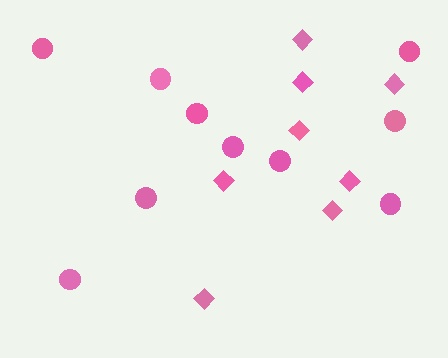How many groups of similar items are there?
There are 2 groups: one group of circles (10) and one group of diamonds (8).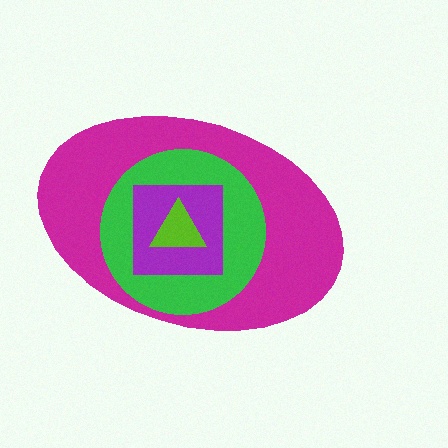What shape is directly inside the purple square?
The lime triangle.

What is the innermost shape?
The lime triangle.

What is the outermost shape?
The magenta ellipse.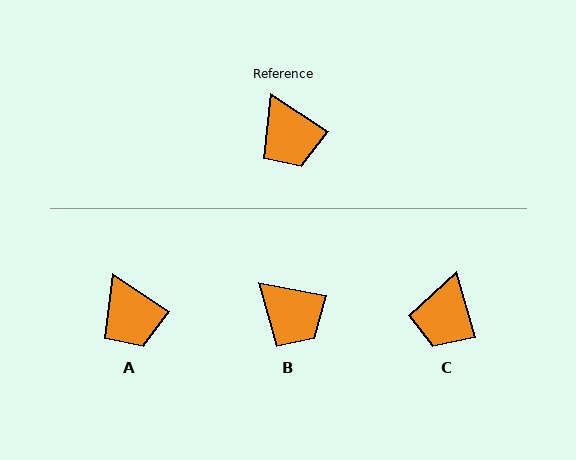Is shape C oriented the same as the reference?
No, it is off by about 41 degrees.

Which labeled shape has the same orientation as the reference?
A.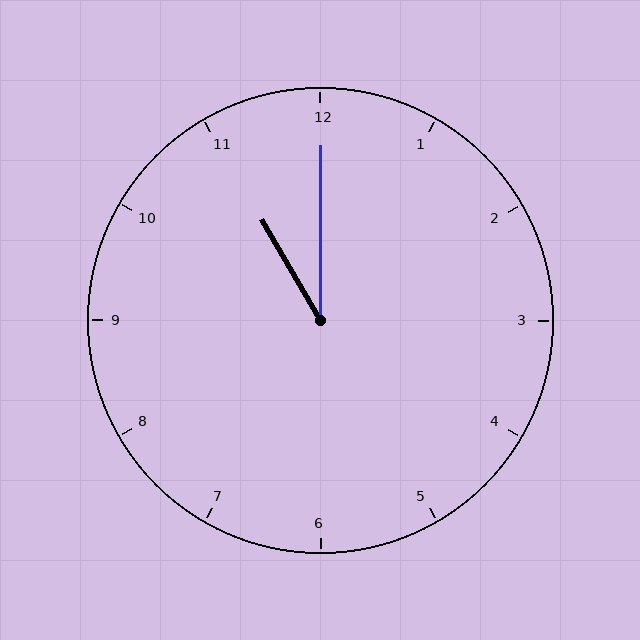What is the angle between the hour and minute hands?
Approximately 30 degrees.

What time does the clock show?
11:00.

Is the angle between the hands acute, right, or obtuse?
It is acute.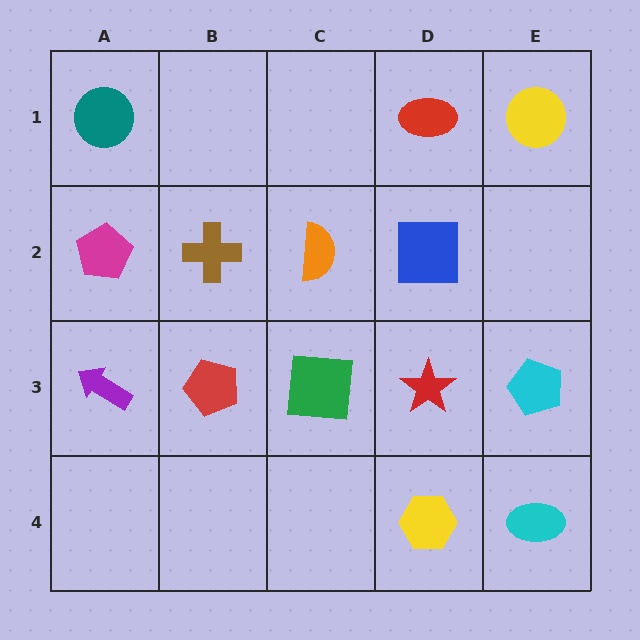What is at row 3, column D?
A red star.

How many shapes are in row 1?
3 shapes.